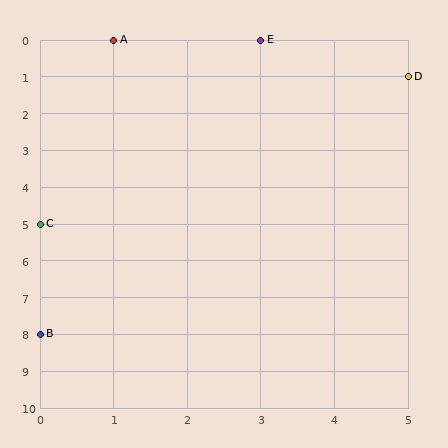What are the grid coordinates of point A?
Point A is at grid coordinates (1, 0).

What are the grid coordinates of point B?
Point B is at grid coordinates (0, 8).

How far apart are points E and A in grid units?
Points E and A are 2 columns apart.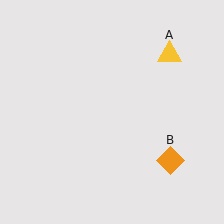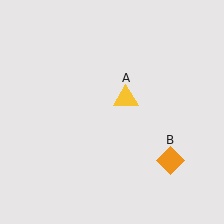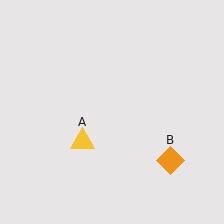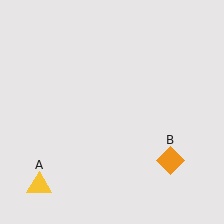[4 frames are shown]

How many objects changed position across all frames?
1 object changed position: yellow triangle (object A).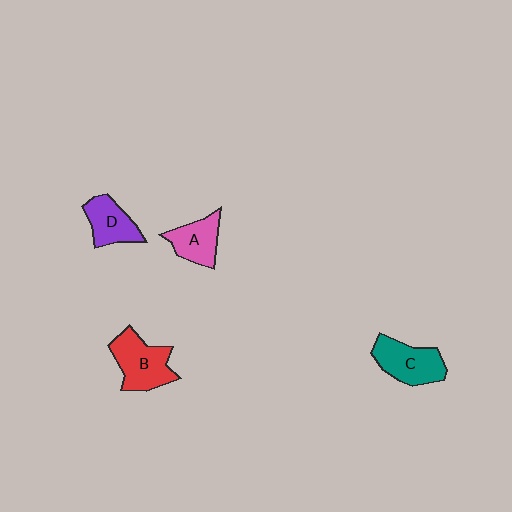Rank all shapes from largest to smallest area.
From largest to smallest: B (red), C (teal), D (purple), A (pink).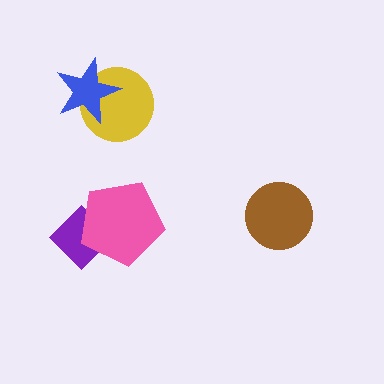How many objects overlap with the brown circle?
0 objects overlap with the brown circle.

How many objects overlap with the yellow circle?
1 object overlaps with the yellow circle.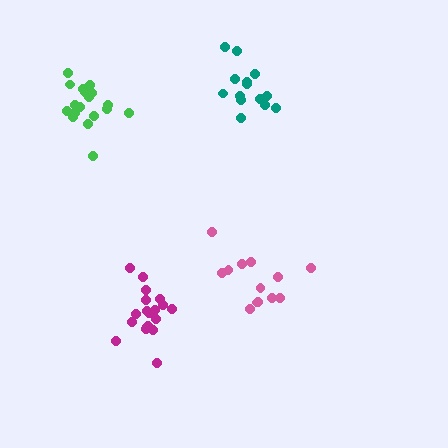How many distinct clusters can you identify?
There are 4 distinct clusters.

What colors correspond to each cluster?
The clusters are colored: green, teal, pink, magenta.